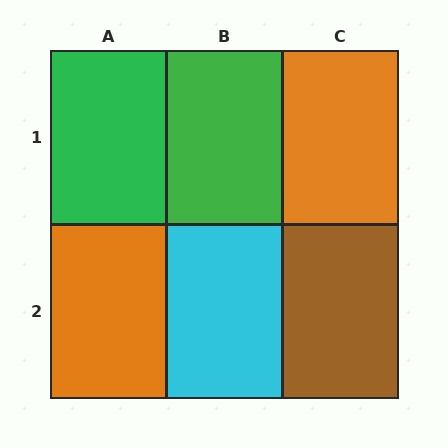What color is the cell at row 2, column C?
Brown.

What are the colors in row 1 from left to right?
Green, green, orange.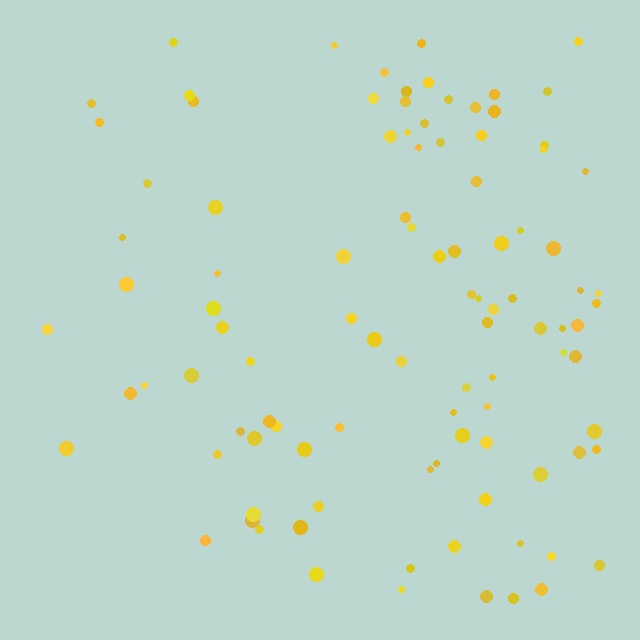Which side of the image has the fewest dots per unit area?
The left.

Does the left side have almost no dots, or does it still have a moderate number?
Still a moderate number, just noticeably fewer than the right.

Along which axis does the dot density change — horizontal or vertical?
Horizontal.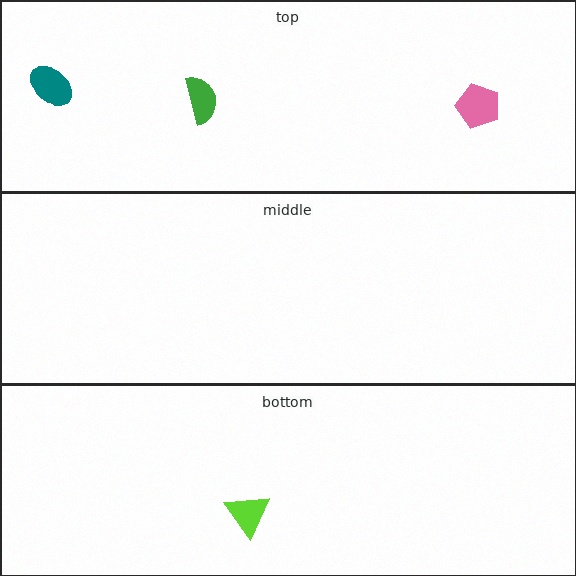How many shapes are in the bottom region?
1.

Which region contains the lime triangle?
The bottom region.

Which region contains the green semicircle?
The top region.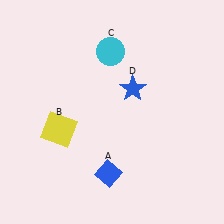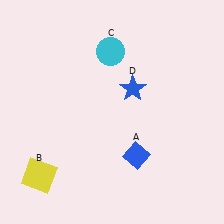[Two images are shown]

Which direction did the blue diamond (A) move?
The blue diamond (A) moved right.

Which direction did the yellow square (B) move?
The yellow square (B) moved down.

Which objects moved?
The objects that moved are: the blue diamond (A), the yellow square (B).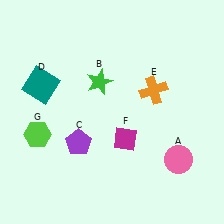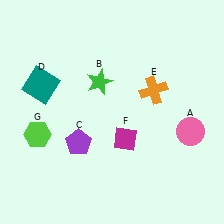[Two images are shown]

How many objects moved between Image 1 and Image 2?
1 object moved between the two images.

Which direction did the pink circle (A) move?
The pink circle (A) moved up.